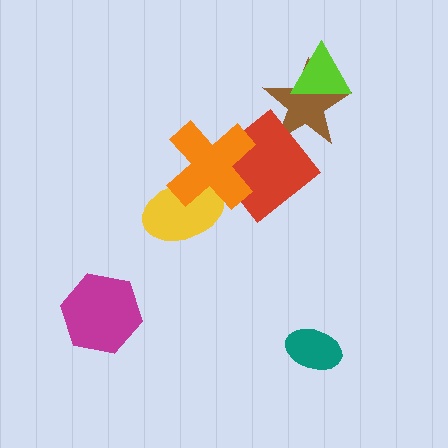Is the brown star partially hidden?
Yes, it is partially covered by another shape.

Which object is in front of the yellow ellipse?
The orange cross is in front of the yellow ellipse.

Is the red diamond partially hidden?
Yes, it is partially covered by another shape.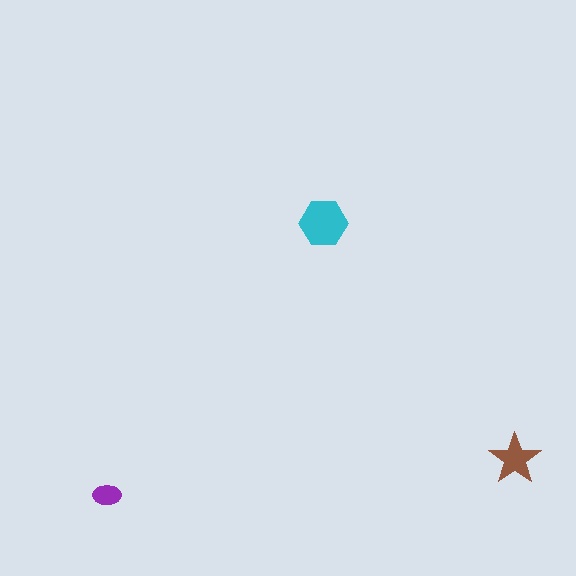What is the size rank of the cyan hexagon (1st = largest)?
1st.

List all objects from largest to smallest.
The cyan hexagon, the brown star, the purple ellipse.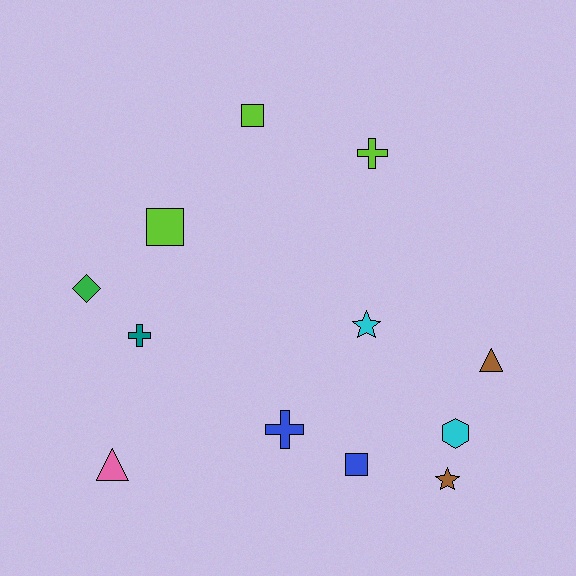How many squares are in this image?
There are 3 squares.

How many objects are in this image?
There are 12 objects.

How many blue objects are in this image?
There are 2 blue objects.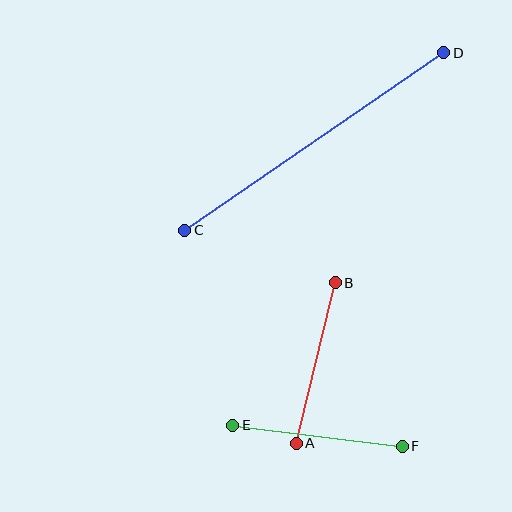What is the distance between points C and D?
The distance is approximately 314 pixels.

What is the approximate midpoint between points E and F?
The midpoint is at approximately (317, 436) pixels.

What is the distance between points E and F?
The distance is approximately 171 pixels.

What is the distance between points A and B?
The distance is approximately 165 pixels.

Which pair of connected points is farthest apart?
Points C and D are farthest apart.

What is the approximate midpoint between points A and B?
The midpoint is at approximately (316, 363) pixels.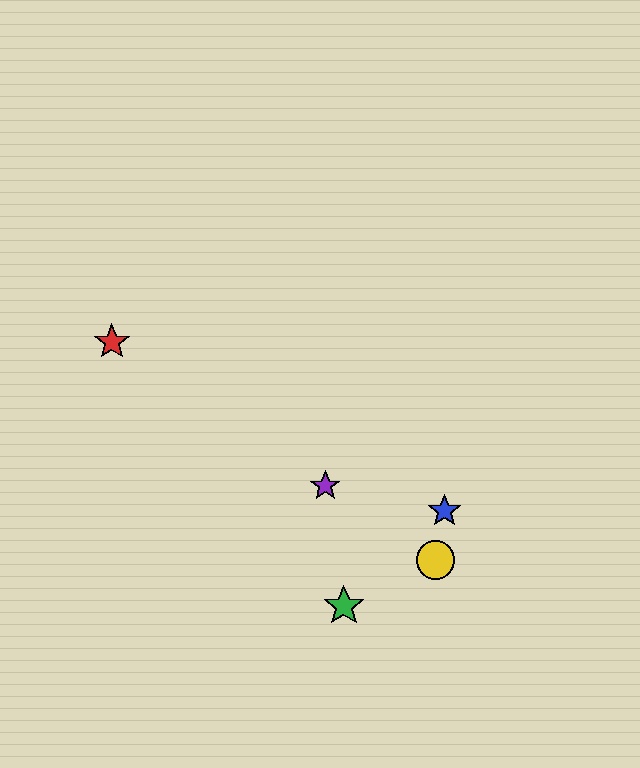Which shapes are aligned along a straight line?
The red star, the yellow circle, the purple star are aligned along a straight line.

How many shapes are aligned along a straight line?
3 shapes (the red star, the yellow circle, the purple star) are aligned along a straight line.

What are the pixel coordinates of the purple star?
The purple star is at (325, 486).